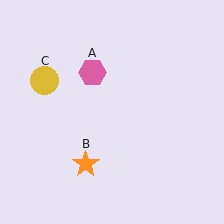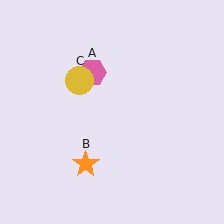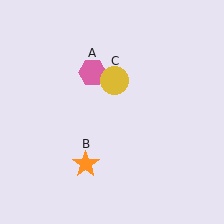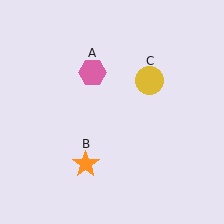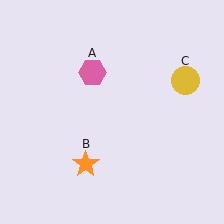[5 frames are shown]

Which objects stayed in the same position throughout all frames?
Pink hexagon (object A) and orange star (object B) remained stationary.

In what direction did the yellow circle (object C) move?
The yellow circle (object C) moved right.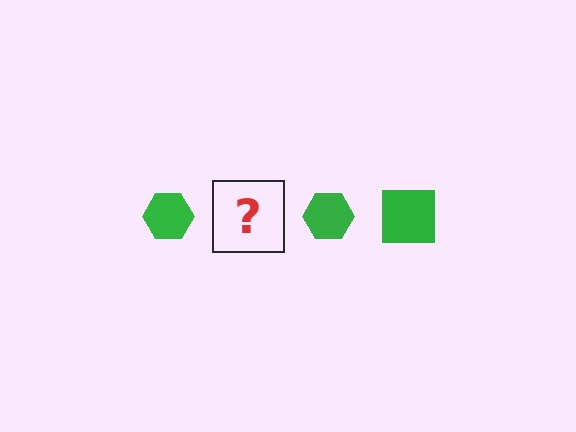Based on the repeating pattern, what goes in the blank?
The blank should be a green square.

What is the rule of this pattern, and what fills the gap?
The rule is that the pattern cycles through hexagon, square shapes in green. The gap should be filled with a green square.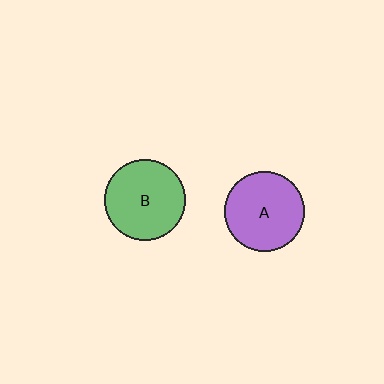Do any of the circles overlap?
No, none of the circles overlap.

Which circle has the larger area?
Circle B (green).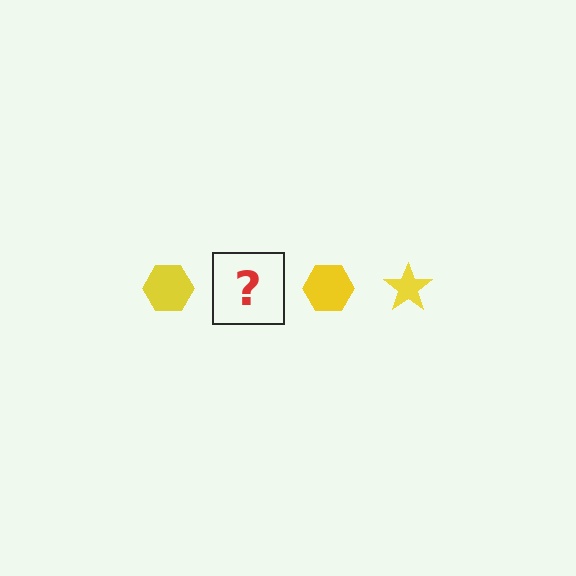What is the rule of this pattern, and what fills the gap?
The rule is that the pattern cycles through hexagon, star shapes in yellow. The gap should be filled with a yellow star.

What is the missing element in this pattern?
The missing element is a yellow star.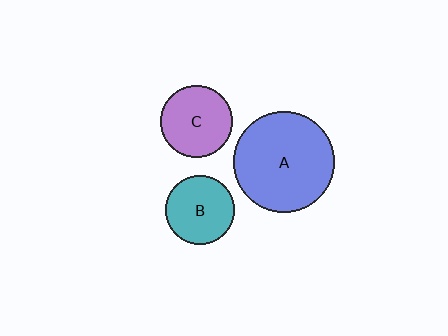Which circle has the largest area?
Circle A (blue).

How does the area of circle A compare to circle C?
Approximately 2.0 times.